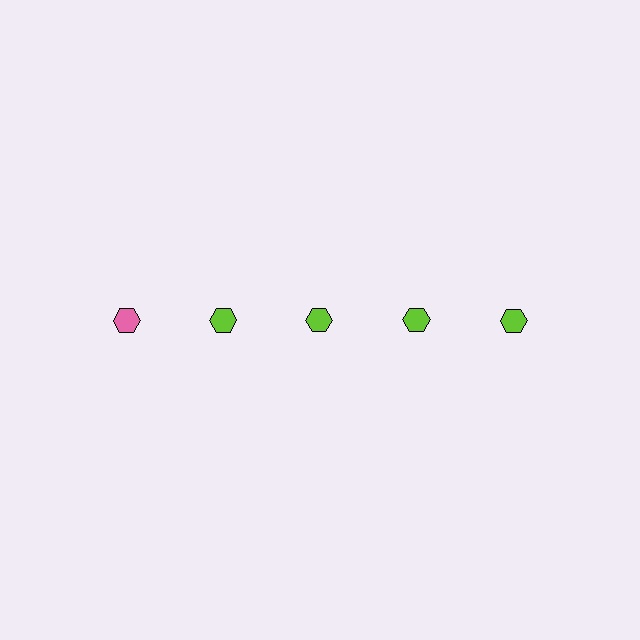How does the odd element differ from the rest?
It has a different color: pink instead of lime.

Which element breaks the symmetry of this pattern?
The pink hexagon in the top row, leftmost column breaks the symmetry. All other shapes are lime hexagons.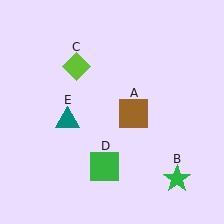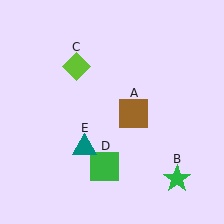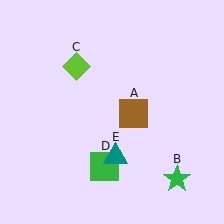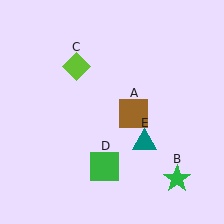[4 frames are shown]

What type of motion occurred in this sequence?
The teal triangle (object E) rotated counterclockwise around the center of the scene.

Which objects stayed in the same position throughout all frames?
Brown square (object A) and green star (object B) and lime diamond (object C) and green square (object D) remained stationary.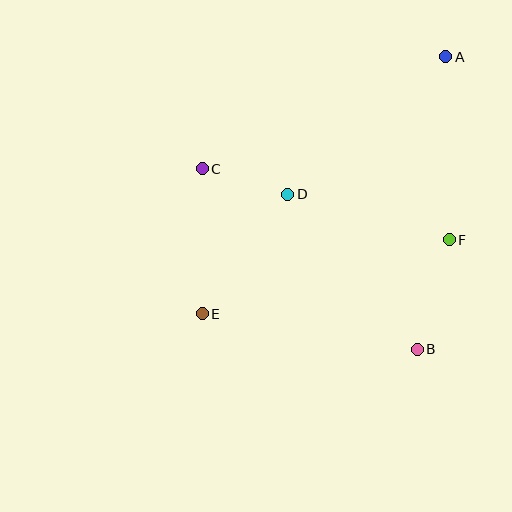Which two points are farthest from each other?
Points A and E are farthest from each other.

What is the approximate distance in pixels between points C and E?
The distance between C and E is approximately 145 pixels.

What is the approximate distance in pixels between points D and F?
The distance between D and F is approximately 168 pixels.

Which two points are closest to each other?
Points C and D are closest to each other.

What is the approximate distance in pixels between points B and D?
The distance between B and D is approximately 202 pixels.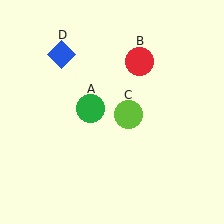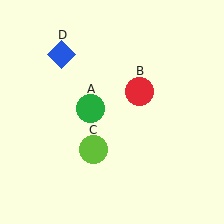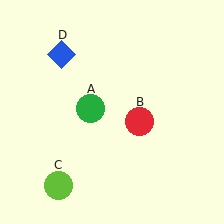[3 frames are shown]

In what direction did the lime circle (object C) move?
The lime circle (object C) moved down and to the left.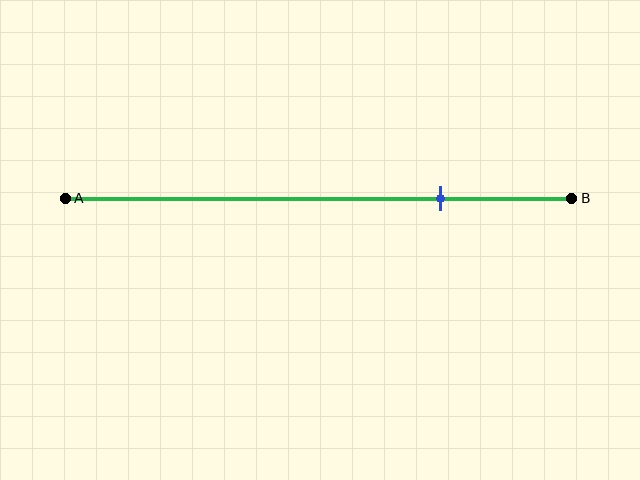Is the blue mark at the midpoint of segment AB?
No, the mark is at about 75% from A, not at the 50% midpoint.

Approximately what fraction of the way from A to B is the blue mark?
The blue mark is approximately 75% of the way from A to B.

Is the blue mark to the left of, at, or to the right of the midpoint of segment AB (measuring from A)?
The blue mark is to the right of the midpoint of segment AB.